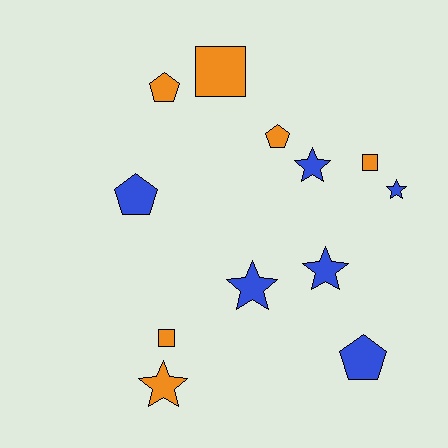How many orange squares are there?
There are 3 orange squares.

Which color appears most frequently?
Blue, with 6 objects.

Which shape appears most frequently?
Star, with 5 objects.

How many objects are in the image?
There are 12 objects.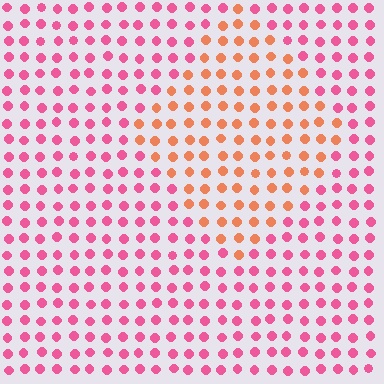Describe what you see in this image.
The image is filled with small pink elements in a uniform arrangement. A diamond-shaped region is visible where the elements are tinted to a slightly different hue, forming a subtle color boundary.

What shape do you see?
I see a diamond.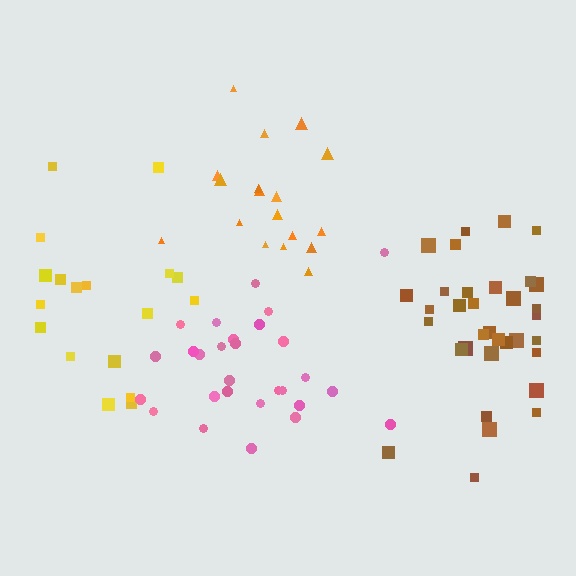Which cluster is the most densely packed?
Brown.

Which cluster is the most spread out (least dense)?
Yellow.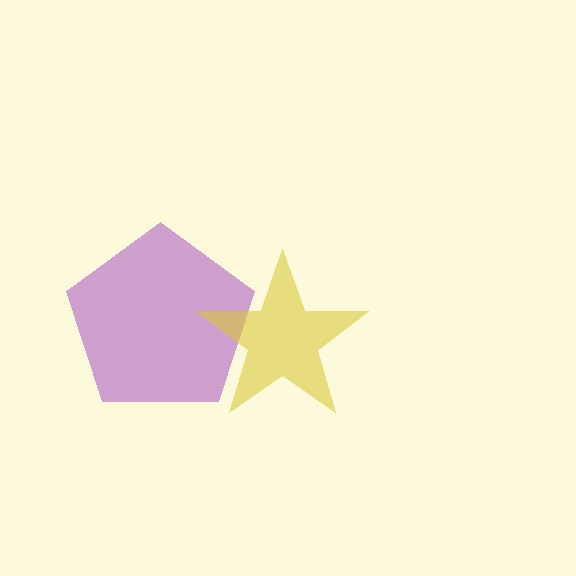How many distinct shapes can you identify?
There are 2 distinct shapes: a purple pentagon, a yellow star.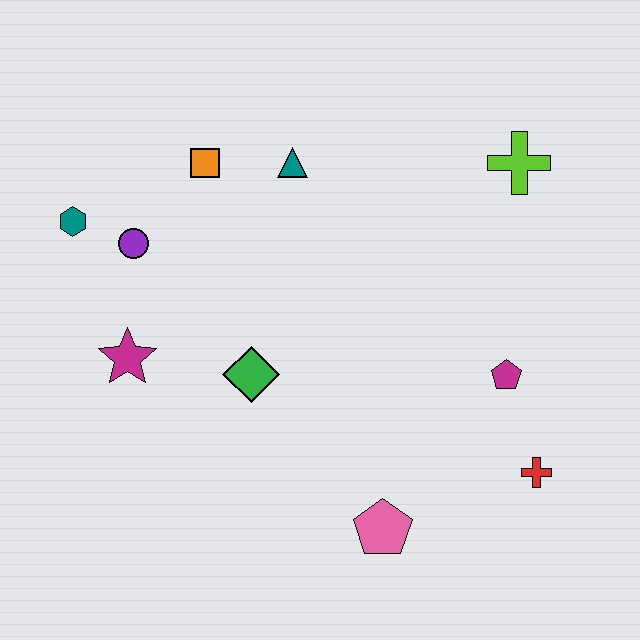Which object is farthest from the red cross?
The teal hexagon is farthest from the red cross.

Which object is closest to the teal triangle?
The orange square is closest to the teal triangle.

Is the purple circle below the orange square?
Yes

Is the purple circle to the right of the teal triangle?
No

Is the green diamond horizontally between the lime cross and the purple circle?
Yes